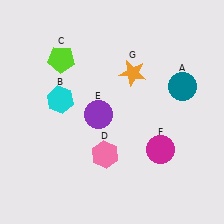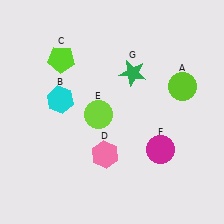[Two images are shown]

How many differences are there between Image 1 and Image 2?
There are 3 differences between the two images.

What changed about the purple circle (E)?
In Image 1, E is purple. In Image 2, it changed to lime.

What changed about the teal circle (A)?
In Image 1, A is teal. In Image 2, it changed to lime.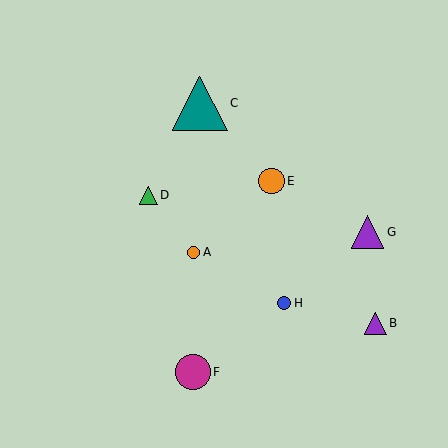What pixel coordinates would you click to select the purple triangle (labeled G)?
Click at (368, 232) to select the purple triangle G.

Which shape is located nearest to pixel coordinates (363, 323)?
The purple triangle (labeled B) at (375, 323) is nearest to that location.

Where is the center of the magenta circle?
The center of the magenta circle is at (193, 372).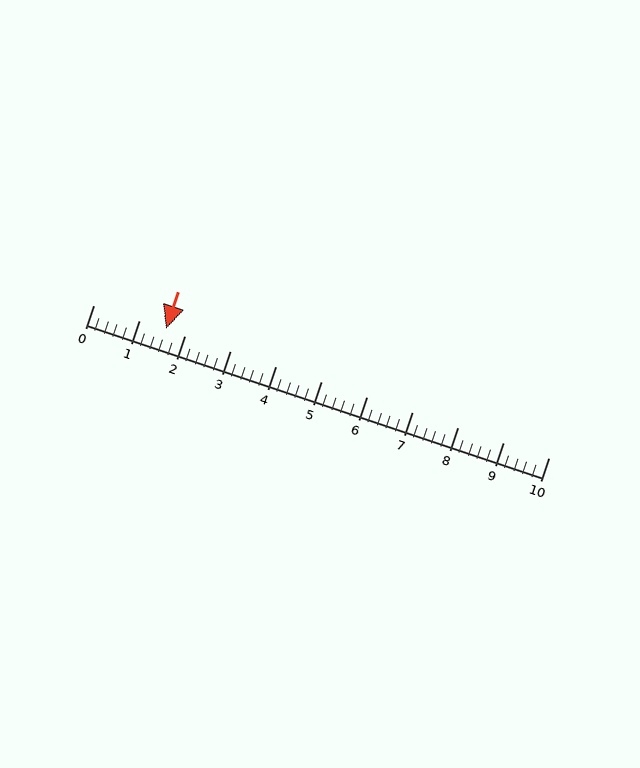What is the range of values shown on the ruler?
The ruler shows values from 0 to 10.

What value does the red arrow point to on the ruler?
The red arrow points to approximately 1.6.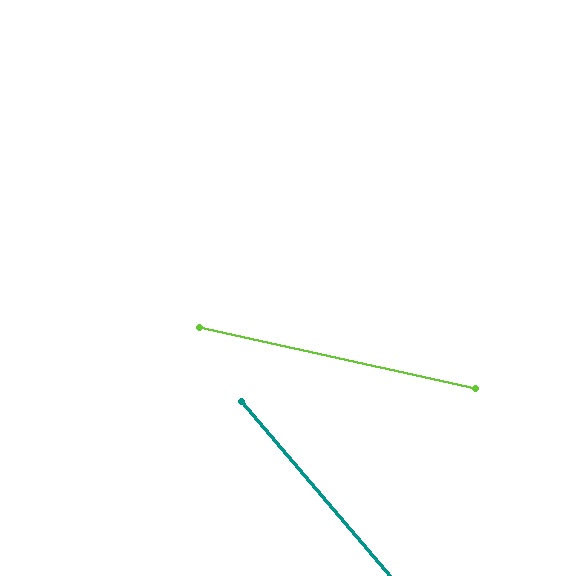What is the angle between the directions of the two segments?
Approximately 37 degrees.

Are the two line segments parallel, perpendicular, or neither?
Neither parallel nor perpendicular — they differ by about 37°.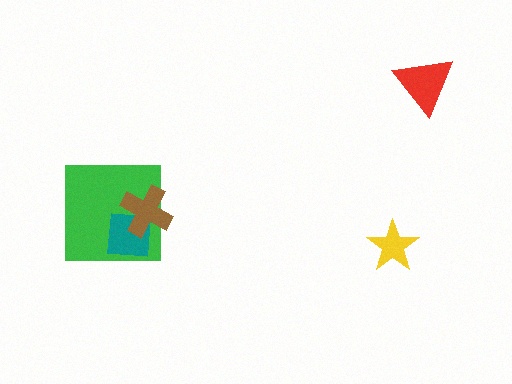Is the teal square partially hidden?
Yes, it is partially covered by another shape.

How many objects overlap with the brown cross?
2 objects overlap with the brown cross.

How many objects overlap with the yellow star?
0 objects overlap with the yellow star.